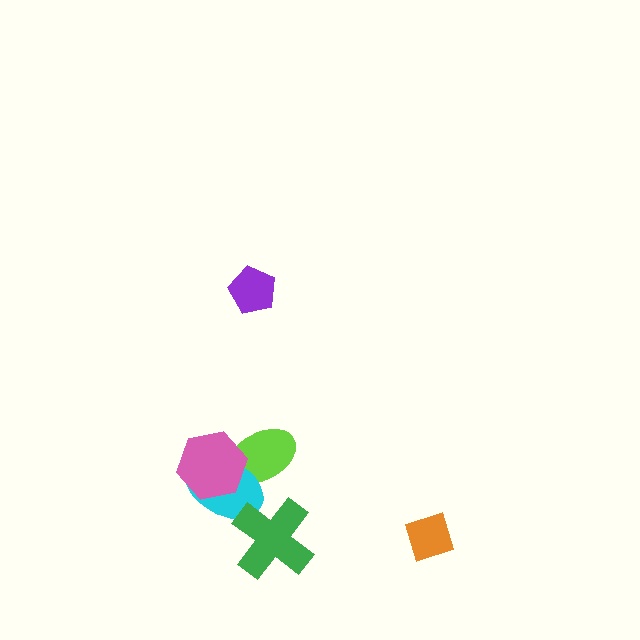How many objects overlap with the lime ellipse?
2 objects overlap with the lime ellipse.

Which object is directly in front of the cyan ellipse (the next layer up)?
The green cross is directly in front of the cyan ellipse.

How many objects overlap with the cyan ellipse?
3 objects overlap with the cyan ellipse.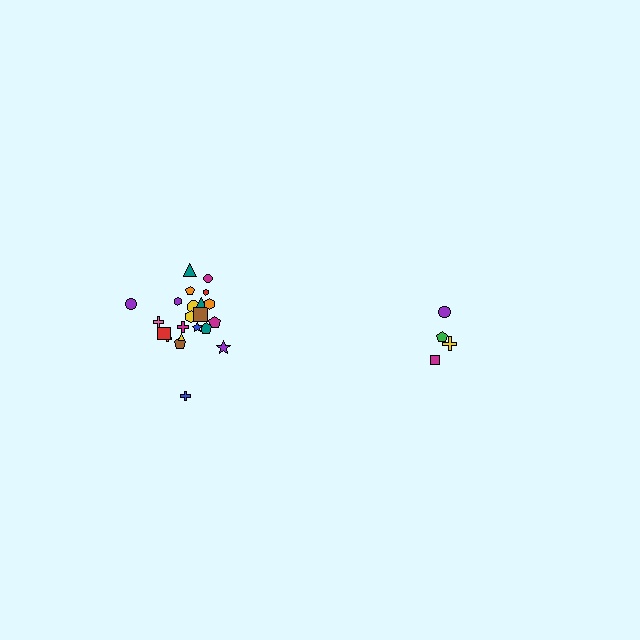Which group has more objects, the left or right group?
The left group.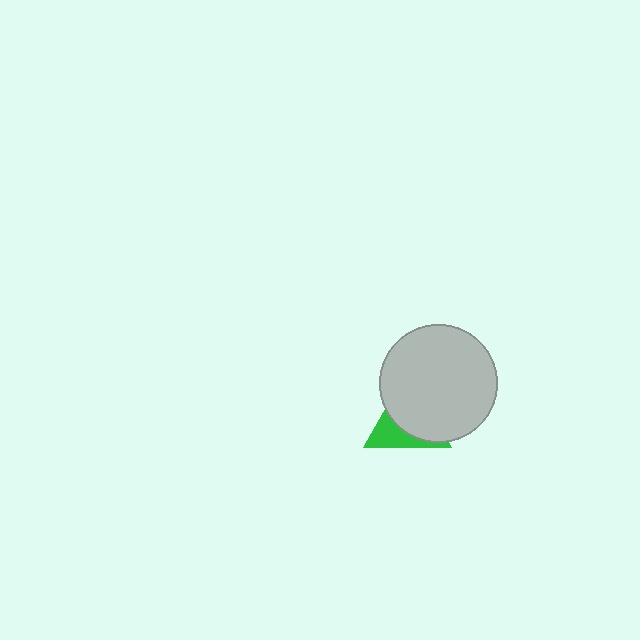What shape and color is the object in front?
The object in front is a light gray circle.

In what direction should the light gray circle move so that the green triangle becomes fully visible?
The light gray circle should move toward the upper-right. That is the shortest direction to clear the overlap and leave the green triangle fully visible.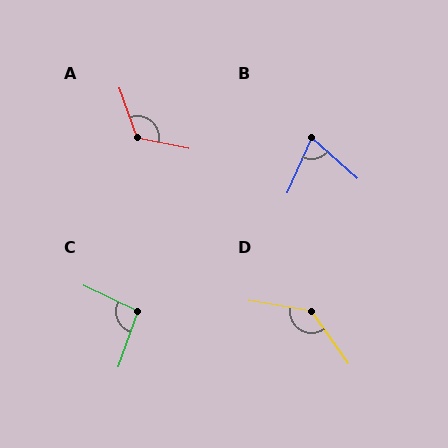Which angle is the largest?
D, at approximately 135 degrees.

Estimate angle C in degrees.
Approximately 96 degrees.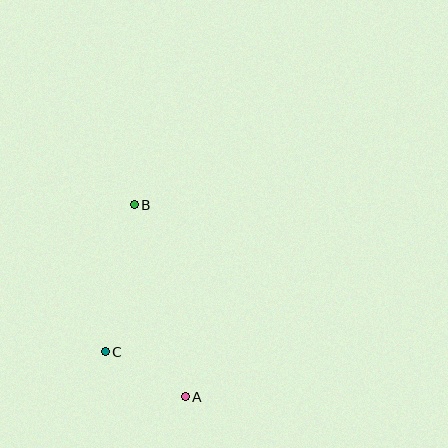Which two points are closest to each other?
Points A and C are closest to each other.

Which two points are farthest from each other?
Points A and B are farthest from each other.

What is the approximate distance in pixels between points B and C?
The distance between B and C is approximately 149 pixels.